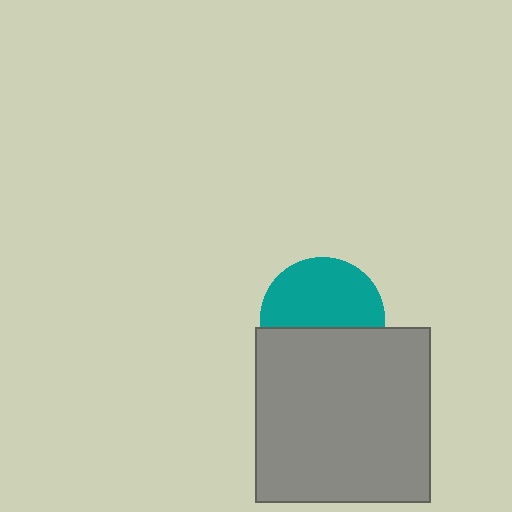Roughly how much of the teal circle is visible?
About half of it is visible (roughly 59%).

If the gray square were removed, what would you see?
You would see the complete teal circle.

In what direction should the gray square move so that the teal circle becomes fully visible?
The gray square should move down. That is the shortest direction to clear the overlap and leave the teal circle fully visible.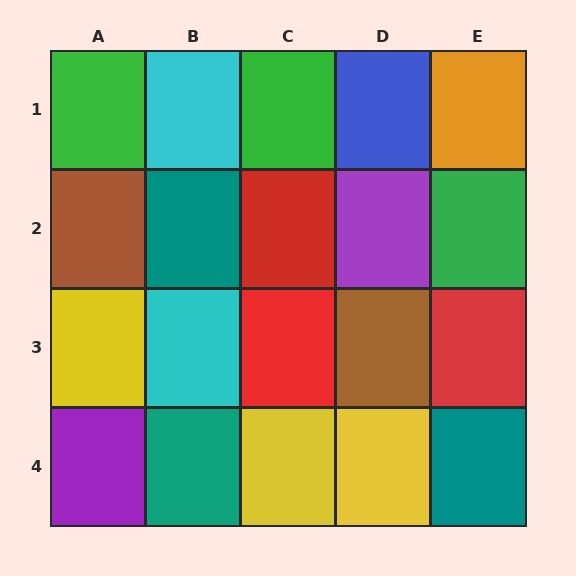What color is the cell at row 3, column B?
Cyan.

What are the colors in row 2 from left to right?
Brown, teal, red, purple, green.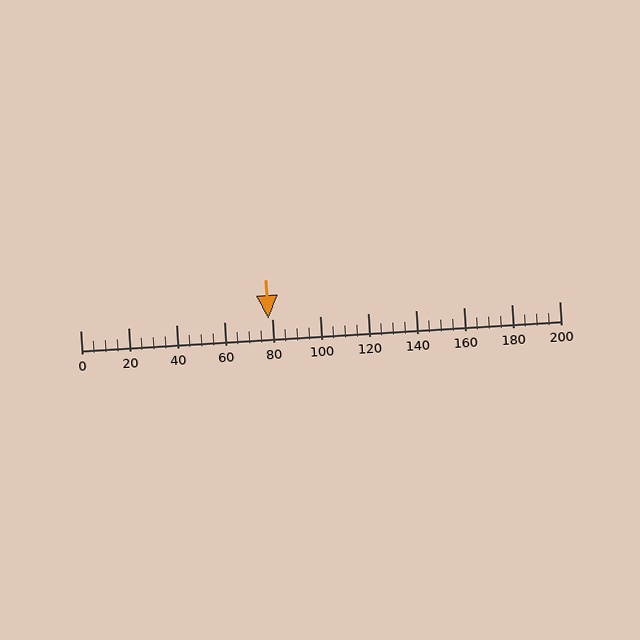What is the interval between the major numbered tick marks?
The major tick marks are spaced 20 units apart.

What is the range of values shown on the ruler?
The ruler shows values from 0 to 200.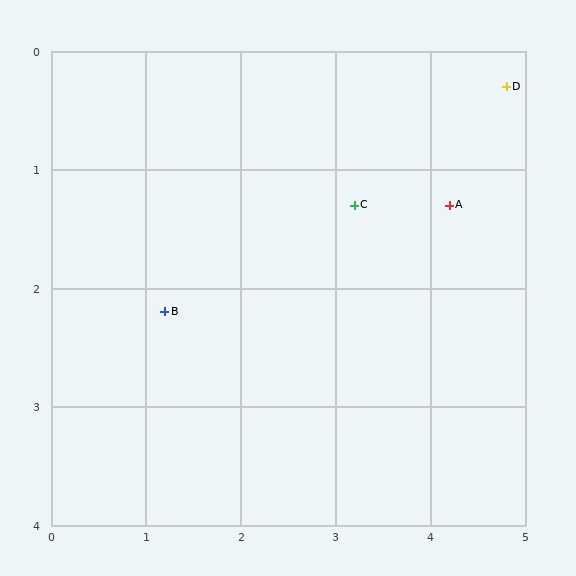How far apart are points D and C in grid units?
Points D and C are about 1.9 grid units apart.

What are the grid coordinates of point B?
Point B is at approximately (1.2, 2.2).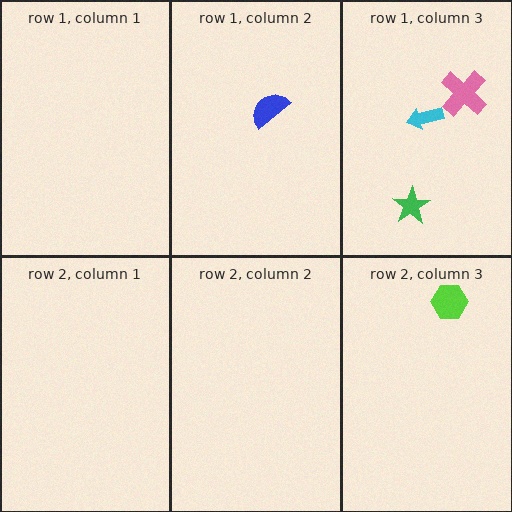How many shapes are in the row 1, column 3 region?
3.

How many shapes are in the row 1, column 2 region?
1.